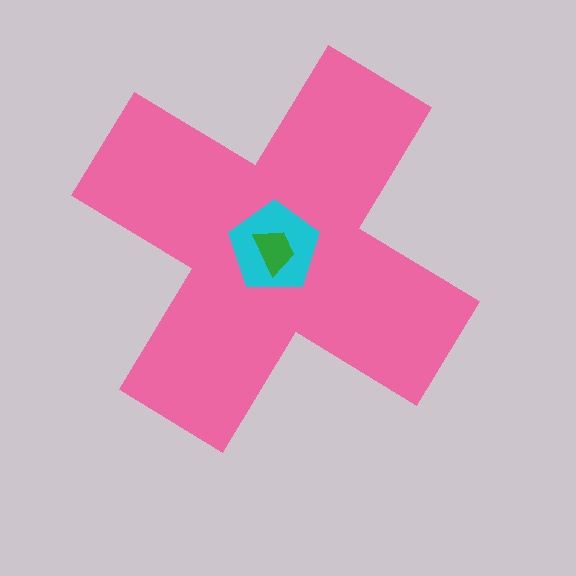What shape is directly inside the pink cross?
The cyan pentagon.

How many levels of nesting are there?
3.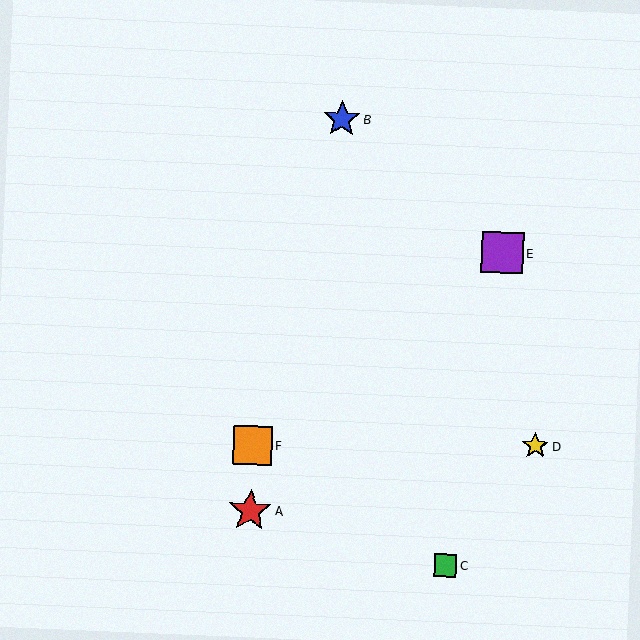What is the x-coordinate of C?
Object C is at x≈445.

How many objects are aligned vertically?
2 objects (A, F) are aligned vertically.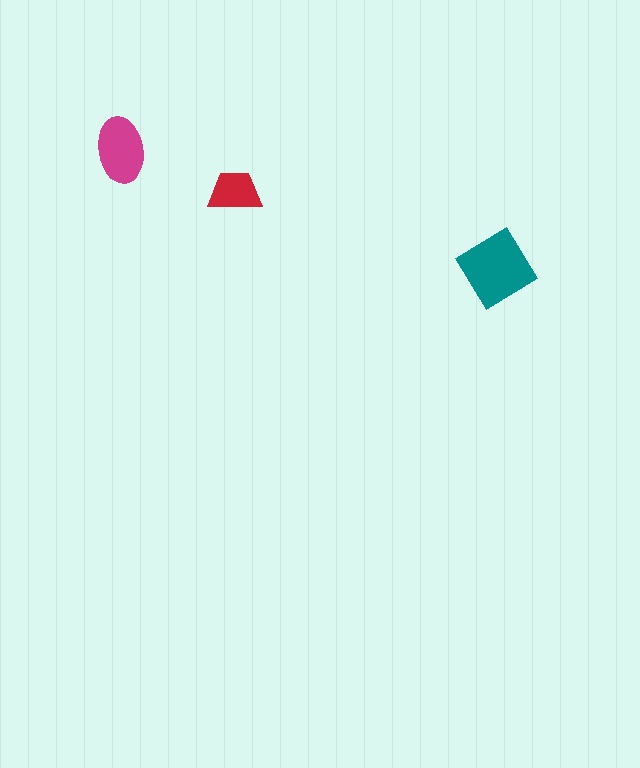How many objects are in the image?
There are 3 objects in the image.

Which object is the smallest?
The red trapezoid.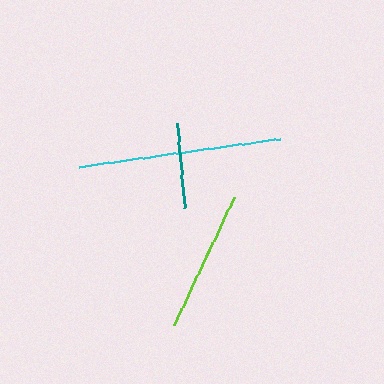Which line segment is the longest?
The cyan line is the longest at approximately 202 pixels.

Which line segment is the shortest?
The teal line is the shortest at approximately 85 pixels.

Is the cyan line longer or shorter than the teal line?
The cyan line is longer than the teal line.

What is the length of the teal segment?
The teal segment is approximately 85 pixels long.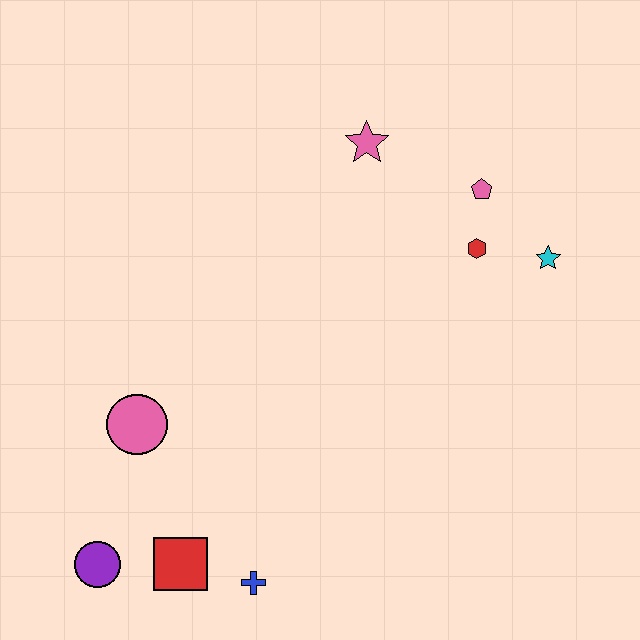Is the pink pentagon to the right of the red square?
Yes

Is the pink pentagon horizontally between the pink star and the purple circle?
No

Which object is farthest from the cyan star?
The purple circle is farthest from the cyan star.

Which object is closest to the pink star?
The pink pentagon is closest to the pink star.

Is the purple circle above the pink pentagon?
No